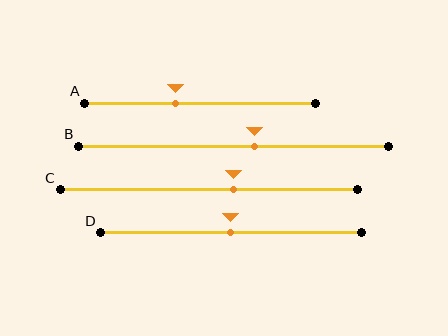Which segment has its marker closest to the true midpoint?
Segment D has its marker closest to the true midpoint.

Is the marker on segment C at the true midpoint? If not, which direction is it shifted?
No, the marker on segment C is shifted to the right by about 8% of the segment length.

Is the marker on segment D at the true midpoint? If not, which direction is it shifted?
Yes, the marker on segment D is at the true midpoint.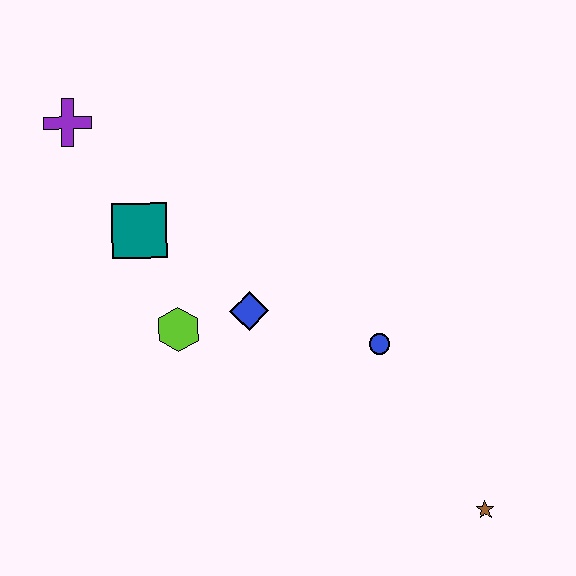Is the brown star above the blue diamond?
No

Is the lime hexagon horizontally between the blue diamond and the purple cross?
Yes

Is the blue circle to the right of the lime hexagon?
Yes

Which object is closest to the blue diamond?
The lime hexagon is closest to the blue diamond.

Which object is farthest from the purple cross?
The brown star is farthest from the purple cross.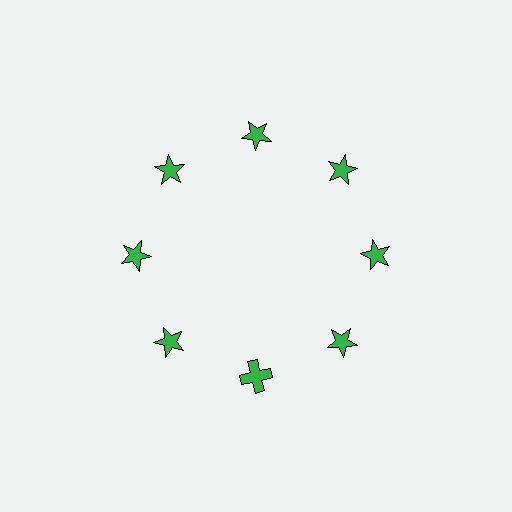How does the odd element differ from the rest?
It has a different shape: cross instead of star.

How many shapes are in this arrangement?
There are 8 shapes arranged in a ring pattern.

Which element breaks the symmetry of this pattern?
The green cross at roughly the 6 o'clock position breaks the symmetry. All other shapes are green stars.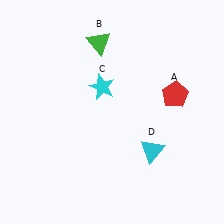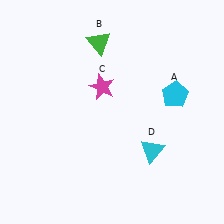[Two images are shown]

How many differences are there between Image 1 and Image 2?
There are 2 differences between the two images.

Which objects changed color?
A changed from red to cyan. C changed from cyan to magenta.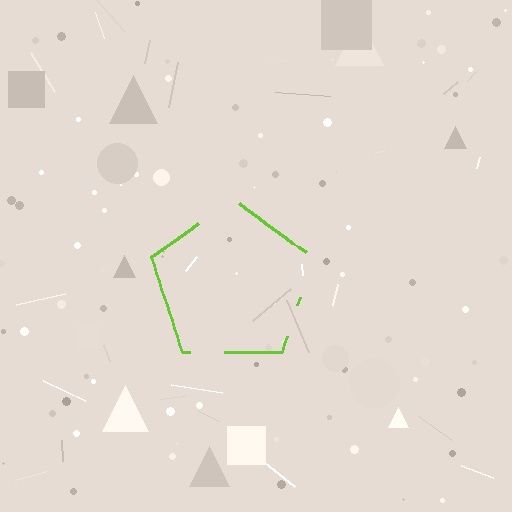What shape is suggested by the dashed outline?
The dashed outline suggests a pentagon.